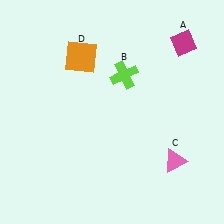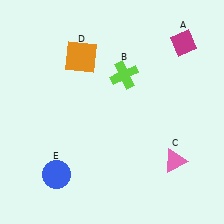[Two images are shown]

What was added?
A blue circle (E) was added in Image 2.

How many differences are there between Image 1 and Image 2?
There is 1 difference between the two images.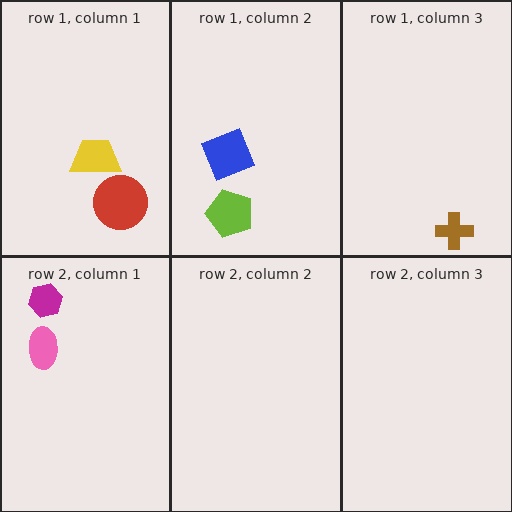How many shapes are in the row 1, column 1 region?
2.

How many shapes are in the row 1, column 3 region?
1.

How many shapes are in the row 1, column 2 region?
2.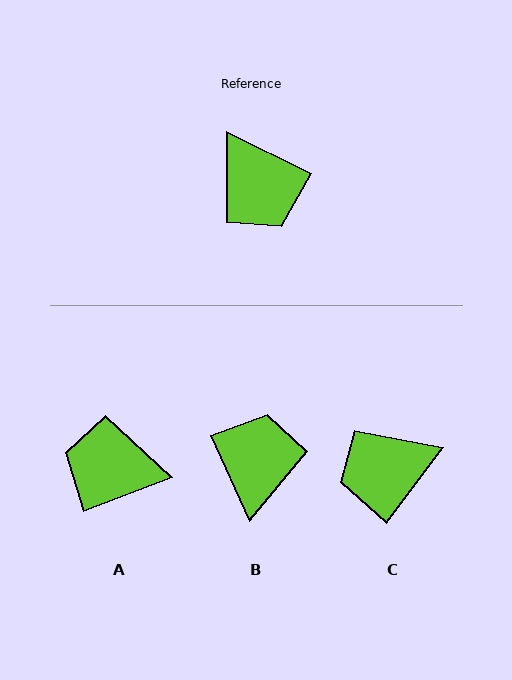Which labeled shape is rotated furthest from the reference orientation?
B, about 141 degrees away.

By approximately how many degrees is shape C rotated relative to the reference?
Approximately 101 degrees clockwise.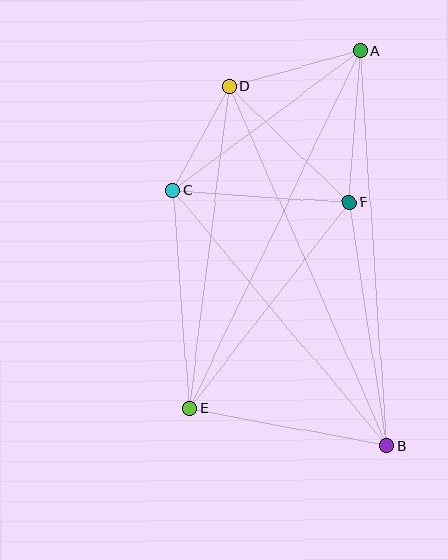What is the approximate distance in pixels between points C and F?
The distance between C and F is approximately 176 pixels.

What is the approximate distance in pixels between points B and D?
The distance between B and D is approximately 393 pixels.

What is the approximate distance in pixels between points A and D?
The distance between A and D is approximately 135 pixels.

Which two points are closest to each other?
Points C and D are closest to each other.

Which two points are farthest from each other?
Points A and E are farthest from each other.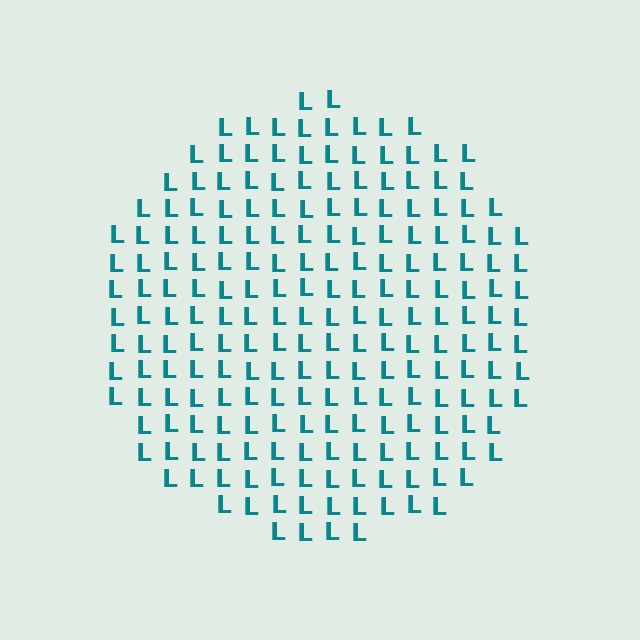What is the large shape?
The large shape is a circle.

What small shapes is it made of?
It is made of small letter L's.